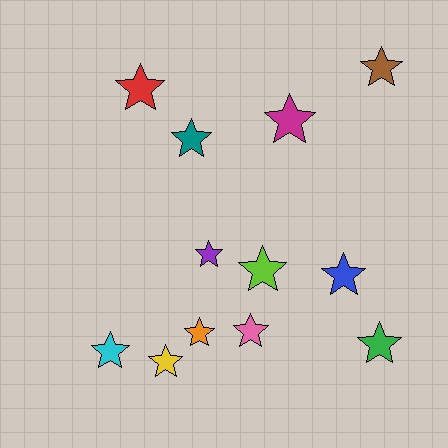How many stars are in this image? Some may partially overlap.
There are 12 stars.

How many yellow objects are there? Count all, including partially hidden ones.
There is 1 yellow object.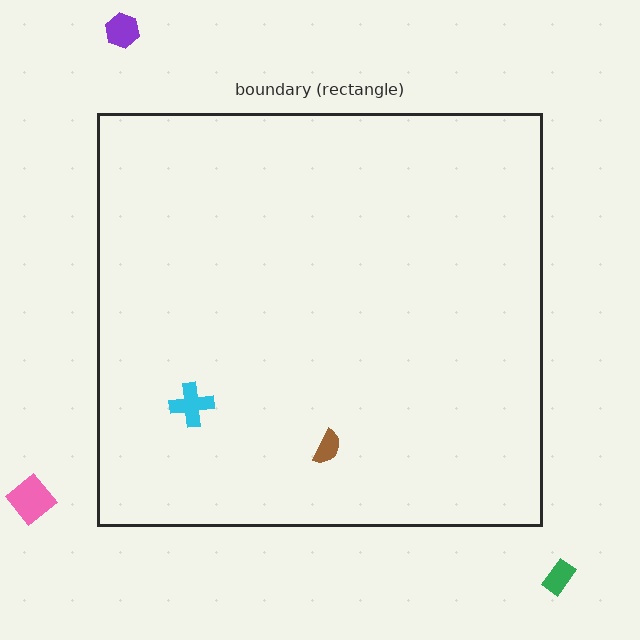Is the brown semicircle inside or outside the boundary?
Inside.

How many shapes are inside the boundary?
2 inside, 3 outside.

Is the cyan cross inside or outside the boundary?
Inside.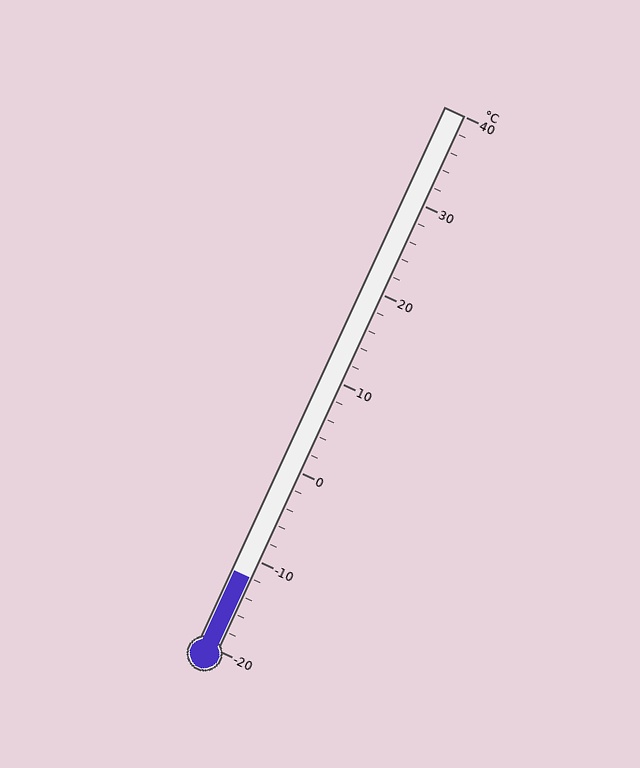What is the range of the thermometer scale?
The thermometer scale ranges from -20°C to 40°C.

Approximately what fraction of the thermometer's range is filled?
The thermometer is filled to approximately 15% of its range.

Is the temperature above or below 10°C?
The temperature is below 10°C.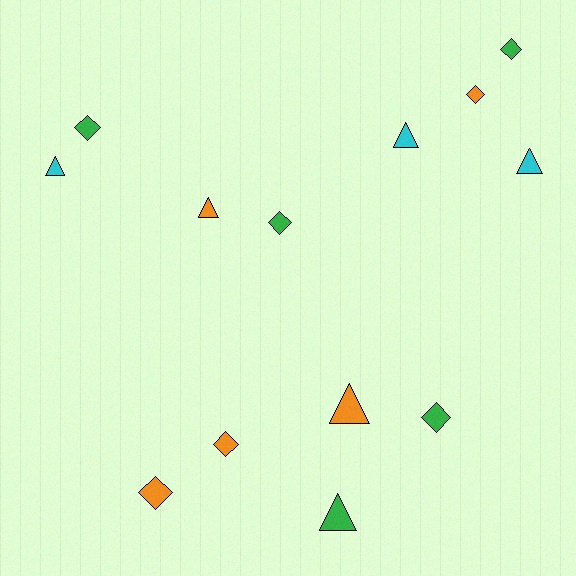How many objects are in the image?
There are 13 objects.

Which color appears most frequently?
Green, with 5 objects.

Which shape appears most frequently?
Diamond, with 7 objects.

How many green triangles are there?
There is 1 green triangle.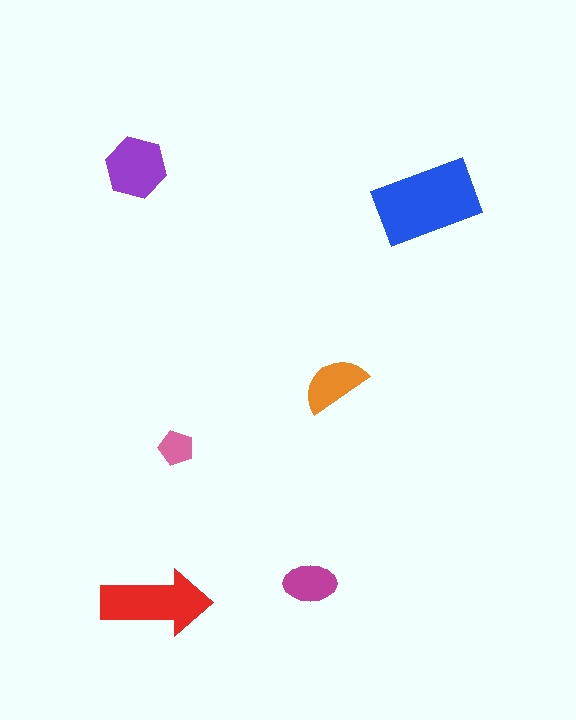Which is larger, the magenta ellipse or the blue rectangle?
The blue rectangle.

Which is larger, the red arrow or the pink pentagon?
The red arrow.